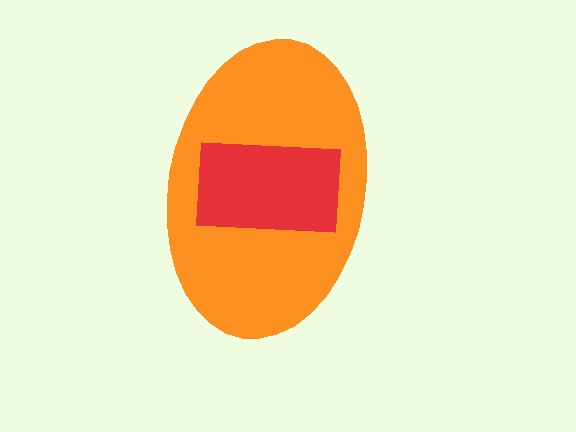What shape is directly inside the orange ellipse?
The red rectangle.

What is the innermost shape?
The red rectangle.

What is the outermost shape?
The orange ellipse.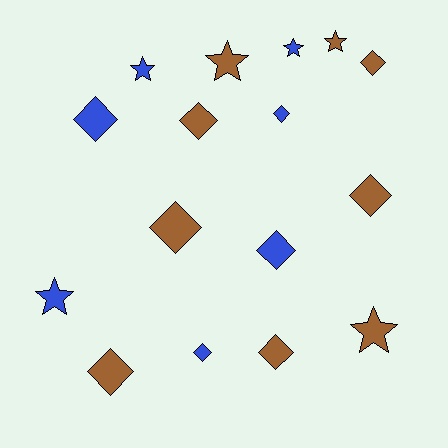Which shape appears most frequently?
Diamond, with 10 objects.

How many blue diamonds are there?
There are 4 blue diamonds.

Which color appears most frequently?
Brown, with 9 objects.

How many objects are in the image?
There are 16 objects.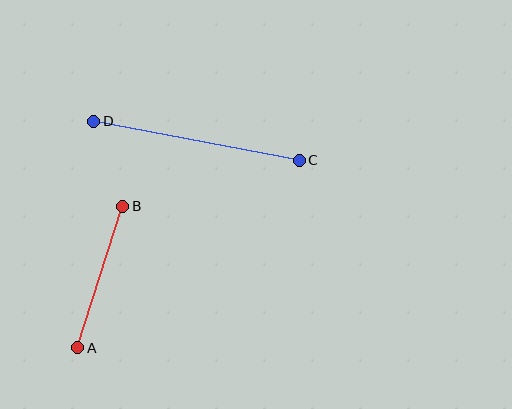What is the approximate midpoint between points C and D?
The midpoint is at approximately (197, 141) pixels.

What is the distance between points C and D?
The distance is approximately 209 pixels.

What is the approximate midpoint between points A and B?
The midpoint is at approximately (100, 277) pixels.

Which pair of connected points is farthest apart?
Points C and D are farthest apart.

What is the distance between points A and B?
The distance is approximately 149 pixels.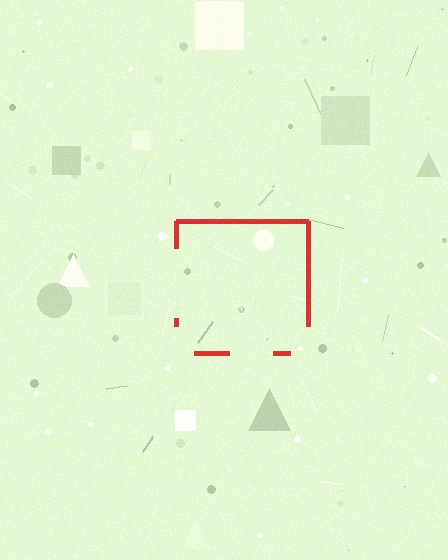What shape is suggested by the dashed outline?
The dashed outline suggests a square.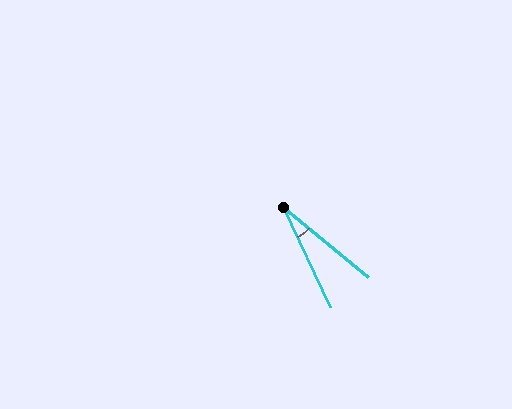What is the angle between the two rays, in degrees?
Approximately 25 degrees.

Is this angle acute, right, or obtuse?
It is acute.